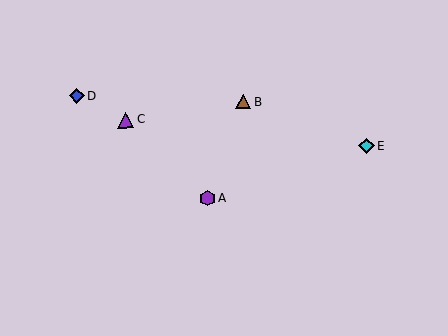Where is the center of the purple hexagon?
The center of the purple hexagon is at (208, 198).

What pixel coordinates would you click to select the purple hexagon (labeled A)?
Click at (208, 198) to select the purple hexagon A.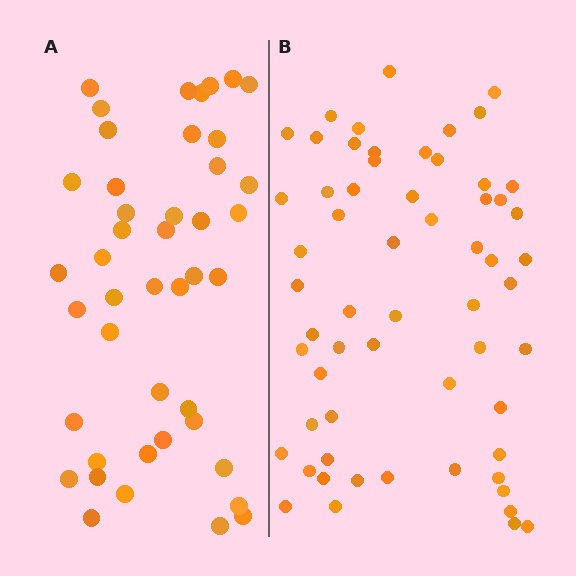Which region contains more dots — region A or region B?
Region B (the right region) has more dots.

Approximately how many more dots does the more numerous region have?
Region B has approximately 15 more dots than region A.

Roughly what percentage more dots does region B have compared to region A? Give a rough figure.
About 35% more.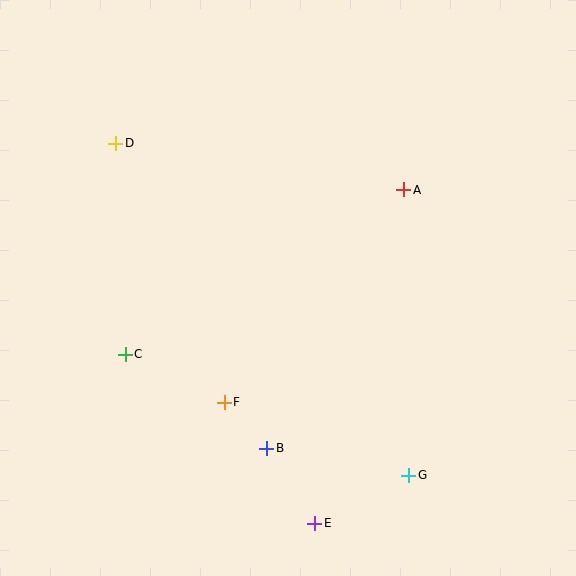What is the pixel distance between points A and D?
The distance between A and D is 292 pixels.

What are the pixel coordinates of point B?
Point B is at (266, 448).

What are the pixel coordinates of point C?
Point C is at (125, 354).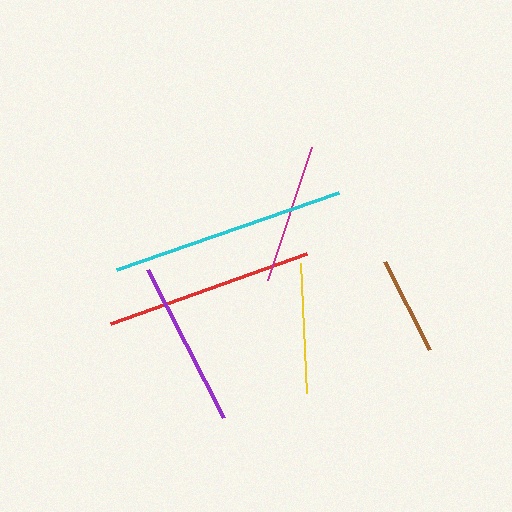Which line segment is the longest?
The cyan line is the longest at approximately 235 pixels.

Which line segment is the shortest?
The brown line is the shortest at approximately 99 pixels.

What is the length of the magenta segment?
The magenta segment is approximately 140 pixels long.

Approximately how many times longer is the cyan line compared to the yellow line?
The cyan line is approximately 1.8 times the length of the yellow line.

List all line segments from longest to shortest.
From longest to shortest: cyan, red, purple, magenta, yellow, brown.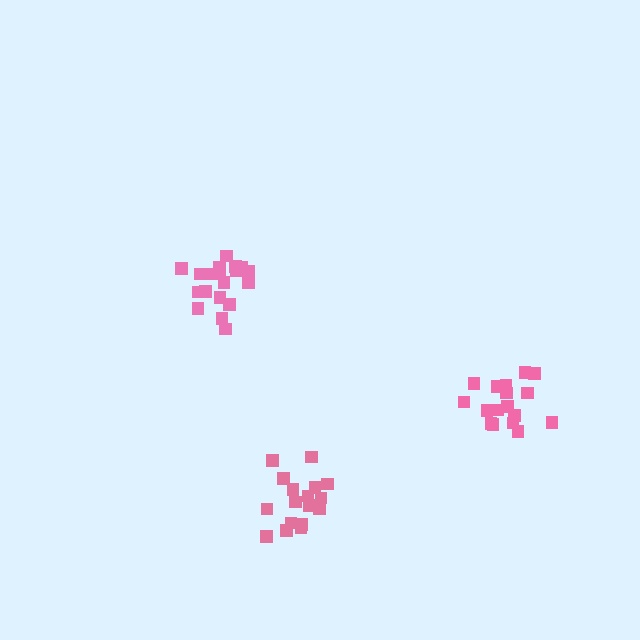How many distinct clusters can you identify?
There are 3 distinct clusters.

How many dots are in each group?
Group 1: 20 dots, Group 2: 17 dots, Group 3: 17 dots (54 total).